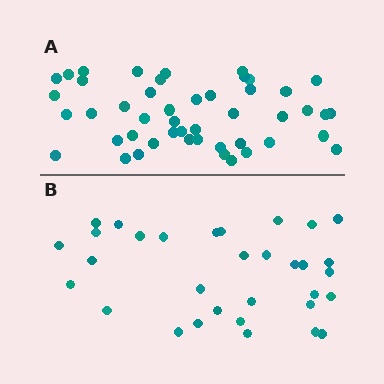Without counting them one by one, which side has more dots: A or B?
Region A (the top region) has more dots.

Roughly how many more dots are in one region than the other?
Region A has approximately 15 more dots than region B.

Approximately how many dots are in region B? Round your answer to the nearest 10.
About 30 dots. (The exact count is 32, which rounds to 30.)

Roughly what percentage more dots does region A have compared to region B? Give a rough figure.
About 45% more.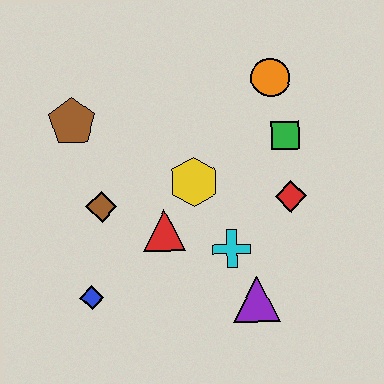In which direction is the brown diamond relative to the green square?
The brown diamond is to the left of the green square.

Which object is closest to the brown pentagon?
The brown diamond is closest to the brown pentagon.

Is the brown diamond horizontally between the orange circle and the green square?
No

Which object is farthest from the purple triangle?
The brown pentagon is farthest from the purple triangle.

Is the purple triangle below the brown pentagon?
Yes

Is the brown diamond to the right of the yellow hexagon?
No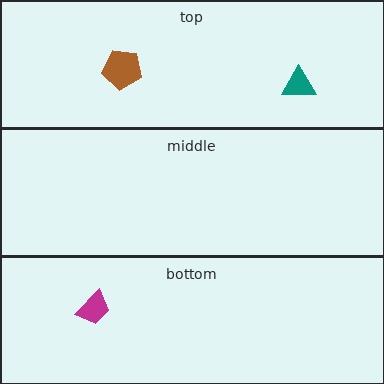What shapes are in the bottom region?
The magenta trapezoid.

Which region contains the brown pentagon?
The top region.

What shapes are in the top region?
The teal triangle, the brown pentagon.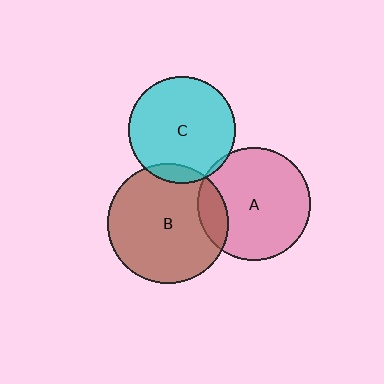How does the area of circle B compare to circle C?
Approximately 1.3 times.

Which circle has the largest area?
Circle B (brown).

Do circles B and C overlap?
Yes.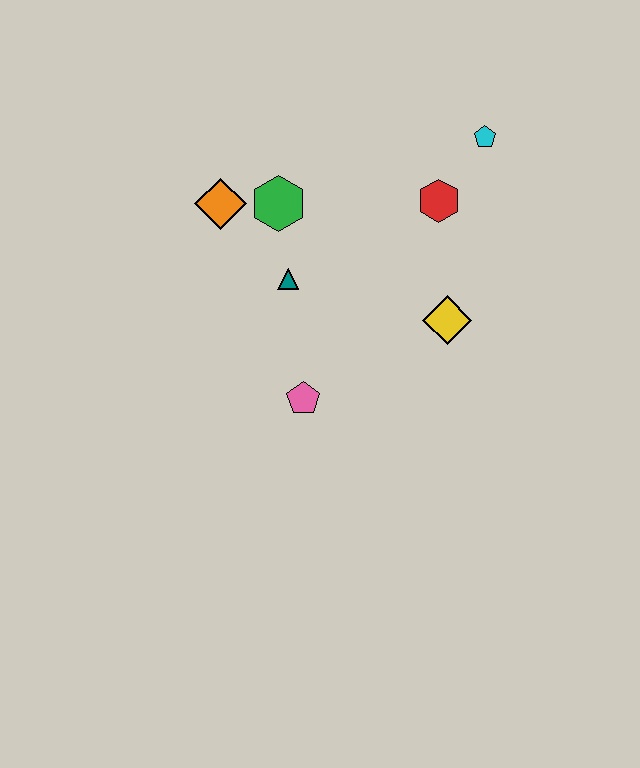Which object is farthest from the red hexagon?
The pink pentagon is farthest from the red hexagon.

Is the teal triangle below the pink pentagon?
No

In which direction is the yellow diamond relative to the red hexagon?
The yellow diamond is below the red hexagon.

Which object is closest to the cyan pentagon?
The red hexagon is closest to the cyan pentagon.